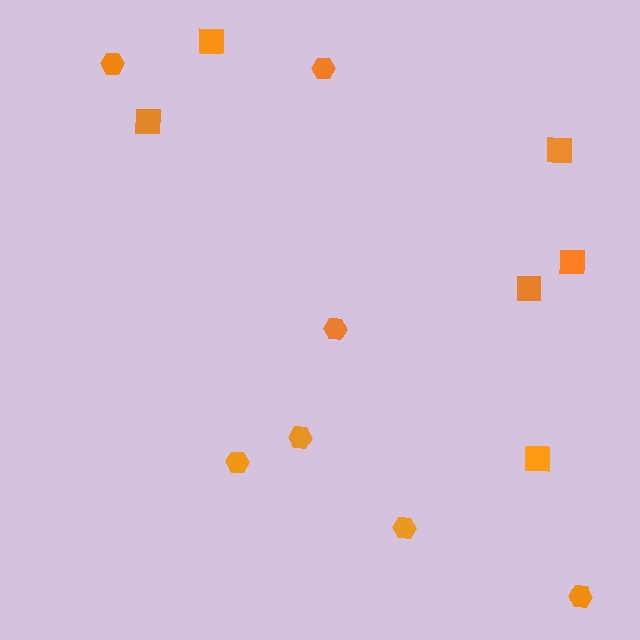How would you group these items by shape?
There are 2 groups: one group of squares (6) and one group of hexagons (7).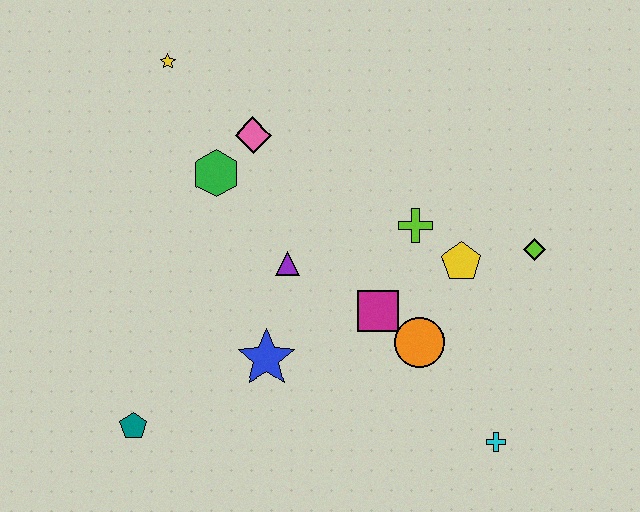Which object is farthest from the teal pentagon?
The lime diamond is farthest from the teal pentagon.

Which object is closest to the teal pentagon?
The blue star is closest to the teal pentagon.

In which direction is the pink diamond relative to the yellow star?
The pink diamond is to the right of the yellow star.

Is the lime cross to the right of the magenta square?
Yes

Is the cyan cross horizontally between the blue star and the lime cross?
No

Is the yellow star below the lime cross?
No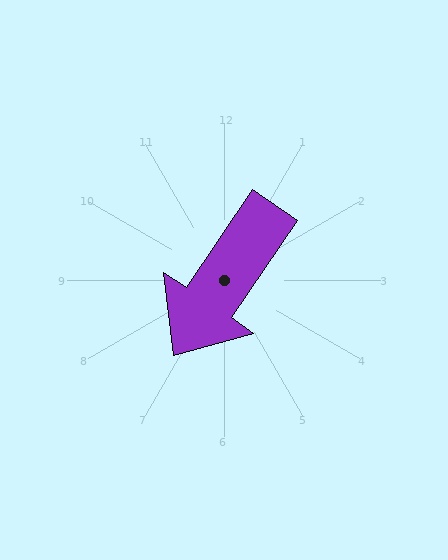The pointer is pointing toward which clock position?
Roughly 7 o'clock.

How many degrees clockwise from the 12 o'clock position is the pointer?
Approximately 214 degrees.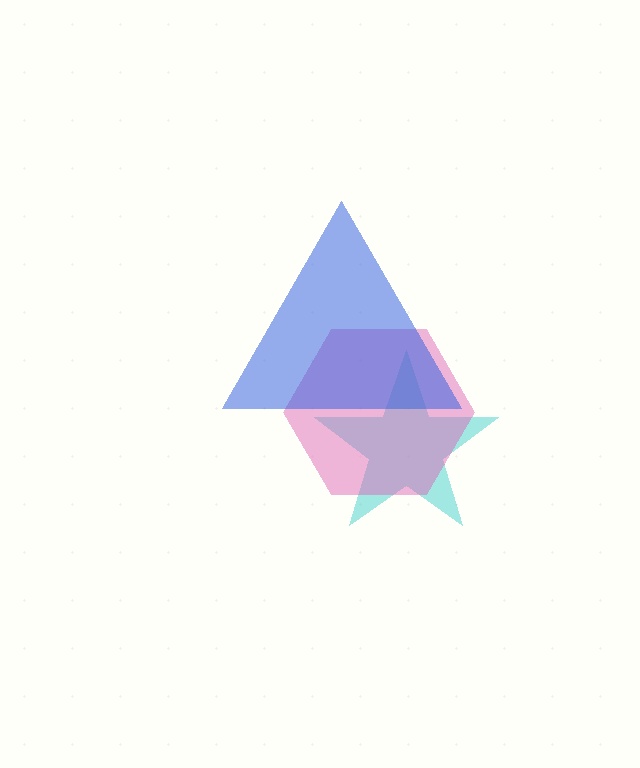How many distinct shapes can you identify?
There are 3 distinct shapes: a cyan star, a pink hexagon, a blue triangle.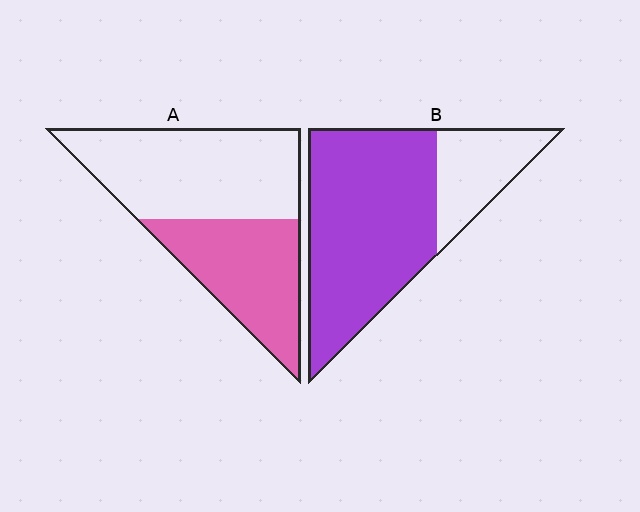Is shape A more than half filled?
No.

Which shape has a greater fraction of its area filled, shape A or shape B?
Shape B.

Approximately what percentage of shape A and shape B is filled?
A is approximately 40% and B is approximately 75%.